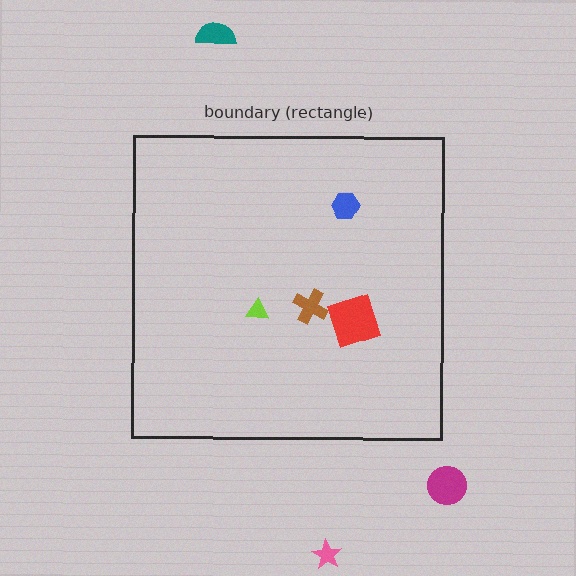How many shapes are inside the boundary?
4 inside, 3 outside.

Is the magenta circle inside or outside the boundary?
Outside.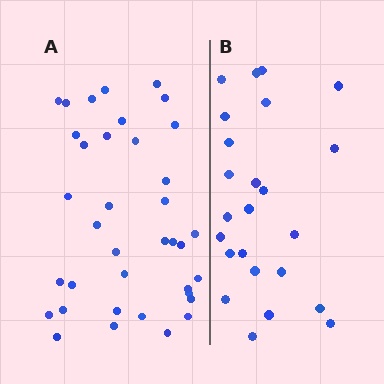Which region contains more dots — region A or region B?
Region A (the left region) has more dots.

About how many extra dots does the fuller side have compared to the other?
Region A has approximately 15 more dots than region B.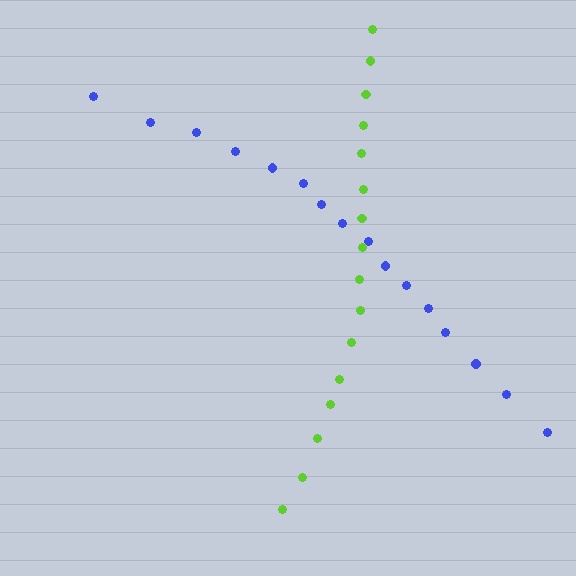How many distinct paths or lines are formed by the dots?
There are 2 distinct paths.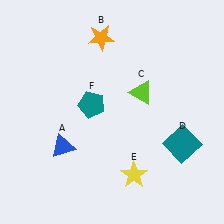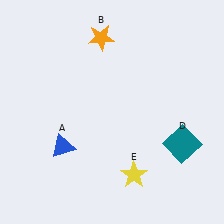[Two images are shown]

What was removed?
The lime triangle (C), the teal pentagon (F) were removed in Image 2.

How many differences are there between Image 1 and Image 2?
There are 2 differences between the two images.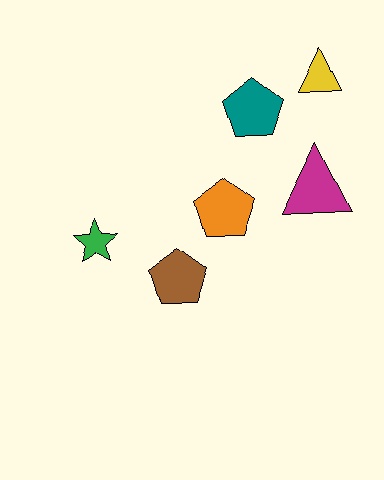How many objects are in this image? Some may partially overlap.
There are 6 objects.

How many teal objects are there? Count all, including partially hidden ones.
There is 1 teal object.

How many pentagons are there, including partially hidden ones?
There are 3 pentagons.